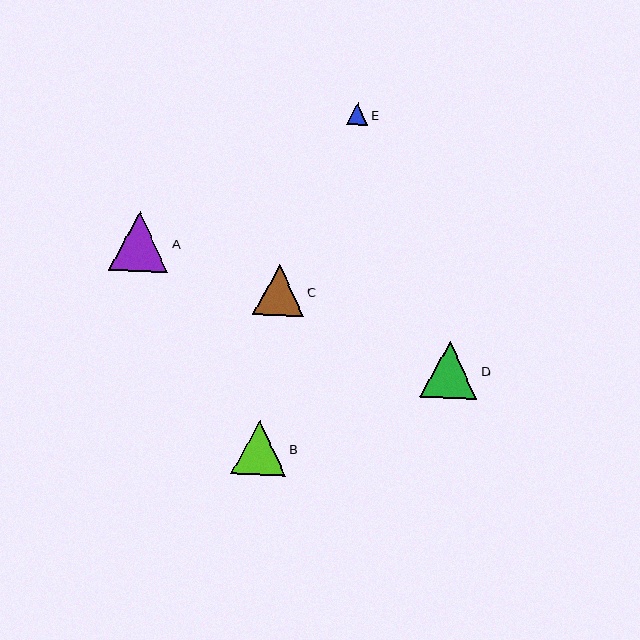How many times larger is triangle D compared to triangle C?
Triangle D is approximately 1.1 times the size of triangle C.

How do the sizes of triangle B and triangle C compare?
Triangle B and triangle C are approximately the same size.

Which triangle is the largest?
Triangle A is the largest with a size of approximately 60 pixels.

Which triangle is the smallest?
Triangle E is the smallest with a size of approximately 22 pixels.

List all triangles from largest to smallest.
From largest to smallest: A, D, B, C, E.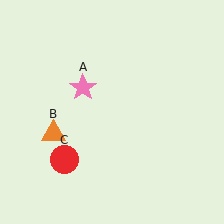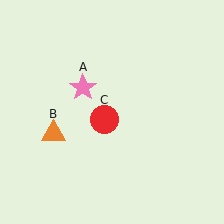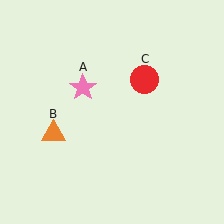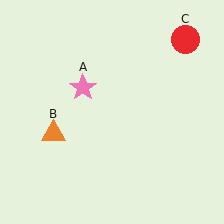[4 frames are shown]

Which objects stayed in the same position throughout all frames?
Pink star (object A) and orange triangle (object B) remained stationary.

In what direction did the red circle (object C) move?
The red circle (object C) moved up and to the right.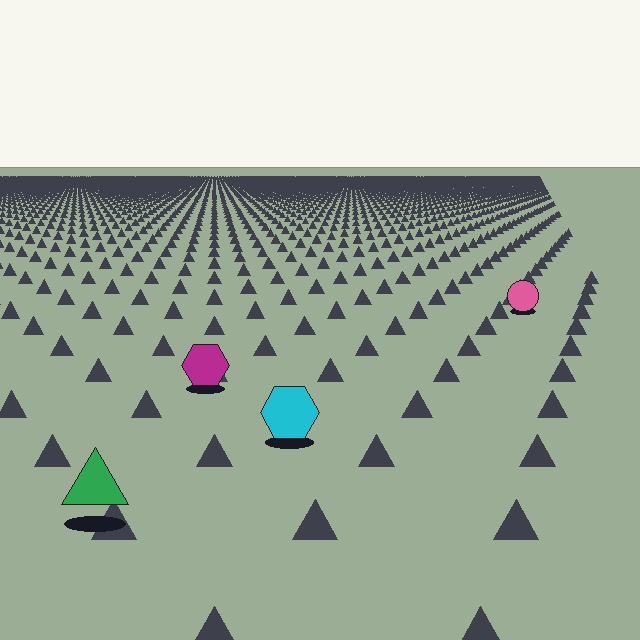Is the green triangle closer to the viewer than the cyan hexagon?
Yes. The green triangle is closer — you can tell from the texture gradient: the ground texture is coarser near it.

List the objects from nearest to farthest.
From nearest to farthest: the green triangle, the cyan hexagon, the magenta hexagon, the pink circle.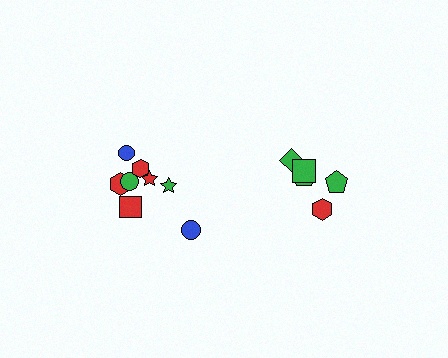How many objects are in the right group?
There are 5 objects.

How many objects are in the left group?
There are 8 objects.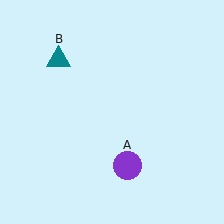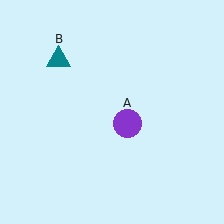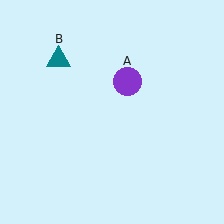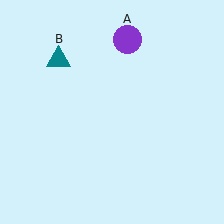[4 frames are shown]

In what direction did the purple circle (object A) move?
The purple circle (object A) moved up.